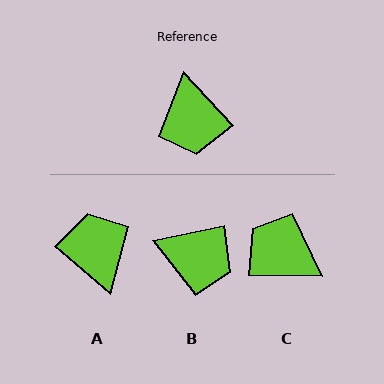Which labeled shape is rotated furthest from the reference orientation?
A, about 174 degrees away.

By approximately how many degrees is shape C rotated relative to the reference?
Approximately 134 degrees clockwise.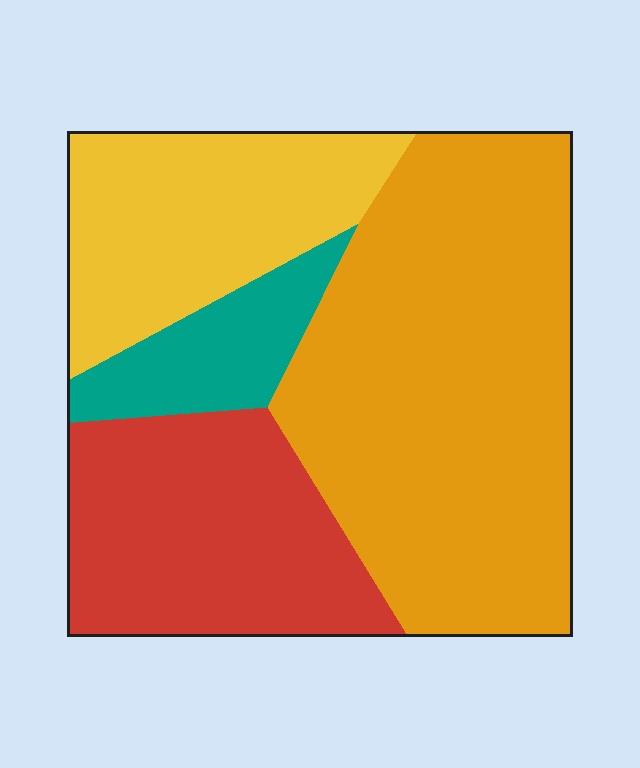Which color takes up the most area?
Orange, at roughly 45%.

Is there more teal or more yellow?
Yellow.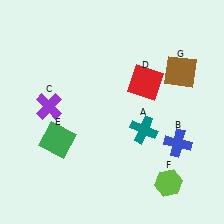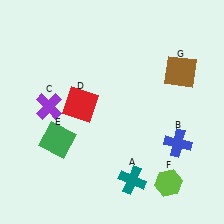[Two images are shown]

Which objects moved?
The objects that moved are: the teal cross (A), the red square (D).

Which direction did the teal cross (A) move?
The teal cross (A) moved down.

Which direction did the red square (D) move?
The red square (D) moved left.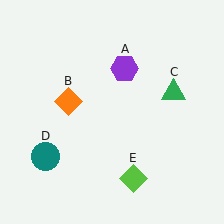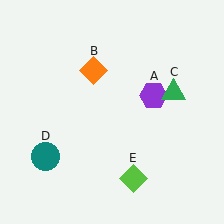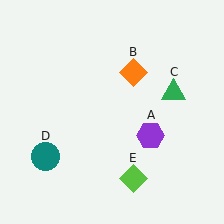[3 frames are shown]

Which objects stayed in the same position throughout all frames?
Green triangle (object C) and teal circle (object D) and lime diamond (object E) remained stationary.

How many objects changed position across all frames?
2 objects changed position: purple hexagon (object A), orange diamond (object B).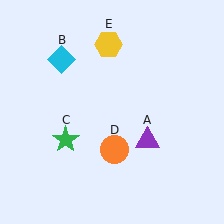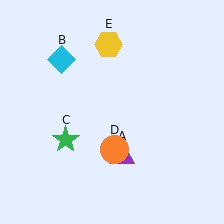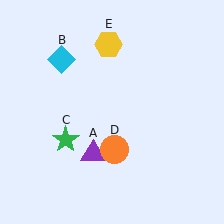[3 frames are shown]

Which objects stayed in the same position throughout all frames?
Cyan diamond (object B) and green star (object C) and orange circle (object D) and yellow hexagon (object E) remained stationary.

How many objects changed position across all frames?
1 object changed position: purple triangle (object A).